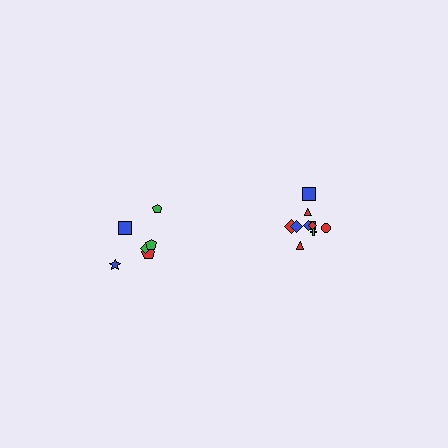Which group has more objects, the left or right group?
The right group.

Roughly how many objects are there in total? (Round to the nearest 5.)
Roughly 15 objects in total.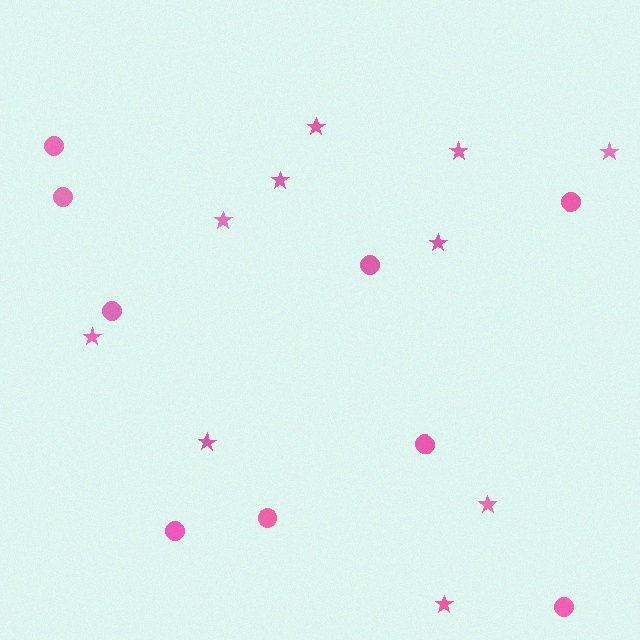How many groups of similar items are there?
There are 2 groups: one group of circles (9) and one group of stars (10).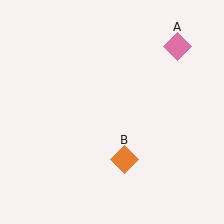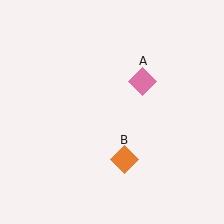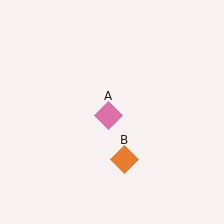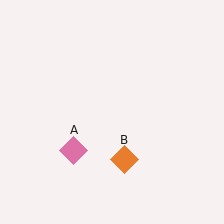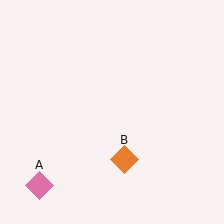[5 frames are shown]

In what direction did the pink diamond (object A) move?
The pink diamond (object A) moved down and to the left.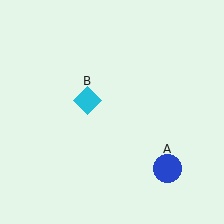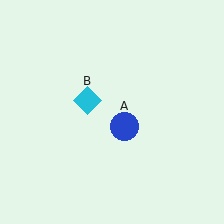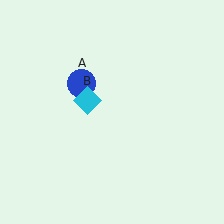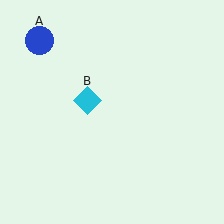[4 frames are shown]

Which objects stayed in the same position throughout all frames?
Cyan diamond (object B) remained stationary.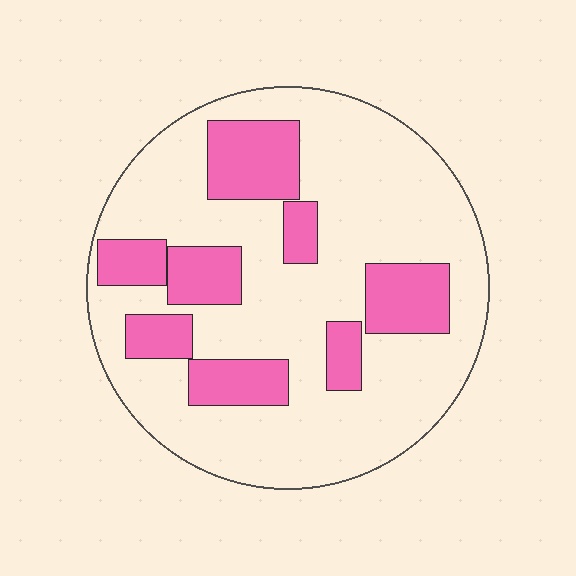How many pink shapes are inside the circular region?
8.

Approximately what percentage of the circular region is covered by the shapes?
Approximately 25%.